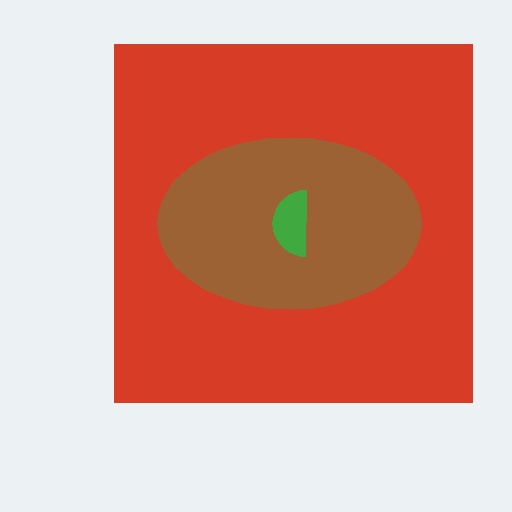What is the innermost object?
The green semicircle.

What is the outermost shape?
The red square.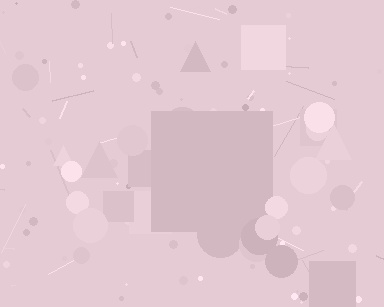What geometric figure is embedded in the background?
A square is embedded in the background.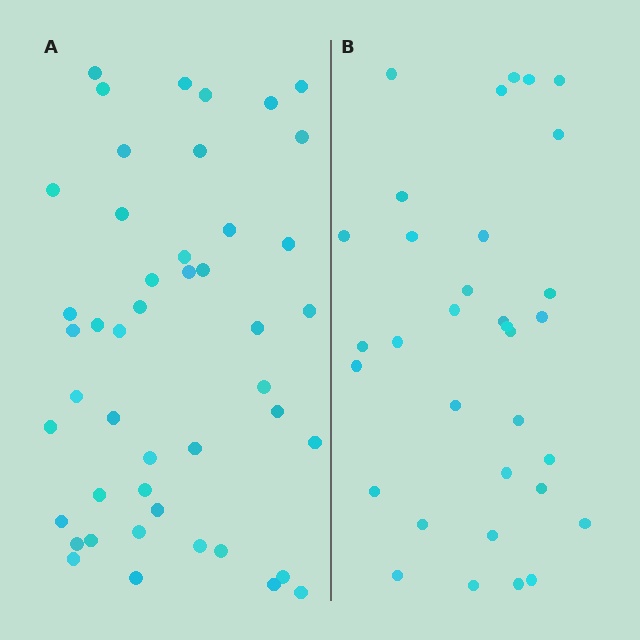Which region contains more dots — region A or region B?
Region A (the left region) has more dots.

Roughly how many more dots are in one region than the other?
Region A has approximately 15 more dots than region B.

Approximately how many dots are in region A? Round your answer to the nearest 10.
About 50 dots. (The exact count is 46, which rounds to 50.)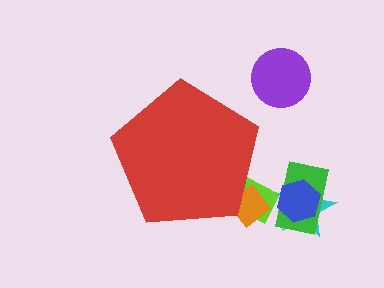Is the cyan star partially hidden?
No, the cyan star is fully visible.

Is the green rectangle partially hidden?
No, the green rectangle is fully visible.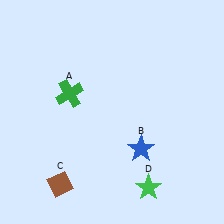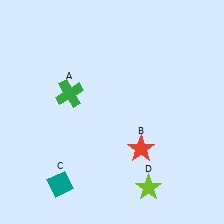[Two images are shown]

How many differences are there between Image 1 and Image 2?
There are 3 differences between the two images.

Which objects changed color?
B changed from blue to red. C changed from brown to teal. D changed from green to lime.